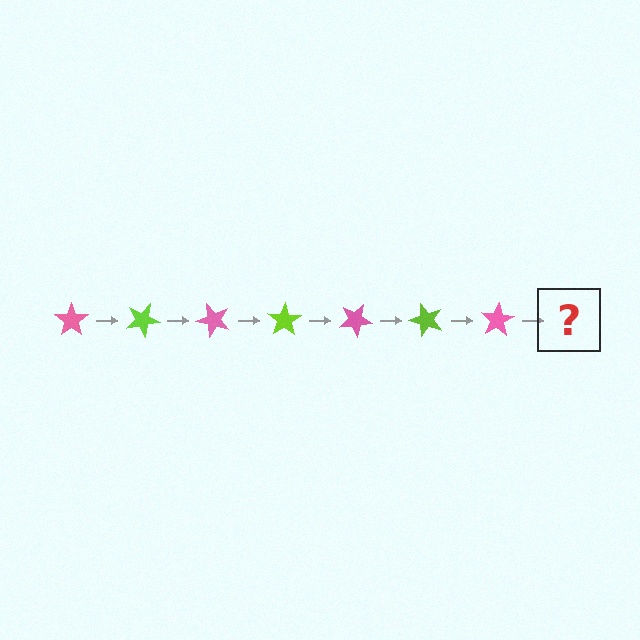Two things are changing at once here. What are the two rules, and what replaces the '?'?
The two rules are that it rotates 25 degrees each step and the color cycles through pink and lime. The '?' should be a lime star, rotated 175 degrees from the start.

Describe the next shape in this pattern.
It should be a lime star, rotated 175 degrees from the start.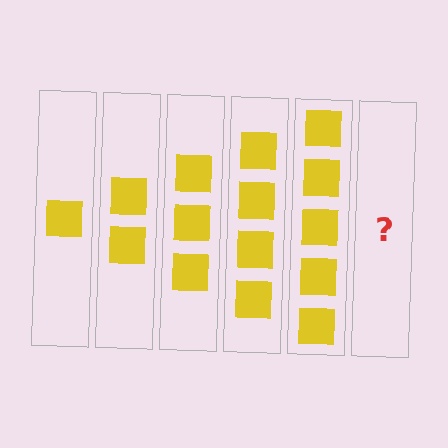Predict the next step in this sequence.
The next step is 6 squares.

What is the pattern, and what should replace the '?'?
The pattern is that each step adds one more square. The '?' should be 6 squares.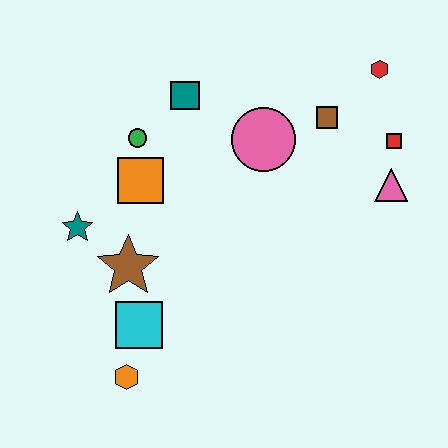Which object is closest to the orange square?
The green circle is closest to the orange square.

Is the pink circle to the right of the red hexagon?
No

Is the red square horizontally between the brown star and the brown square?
No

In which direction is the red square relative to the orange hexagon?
The red square is to the right of the orange hexagon.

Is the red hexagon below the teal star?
No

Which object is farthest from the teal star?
The red hexagon is farthest from the teal star.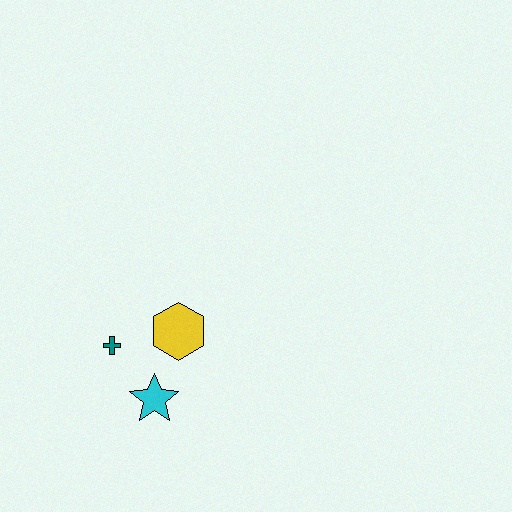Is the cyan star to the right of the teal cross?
Yes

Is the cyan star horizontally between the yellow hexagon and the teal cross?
Yes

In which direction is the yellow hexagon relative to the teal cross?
The yellow hexagon is to the right of the teal cross.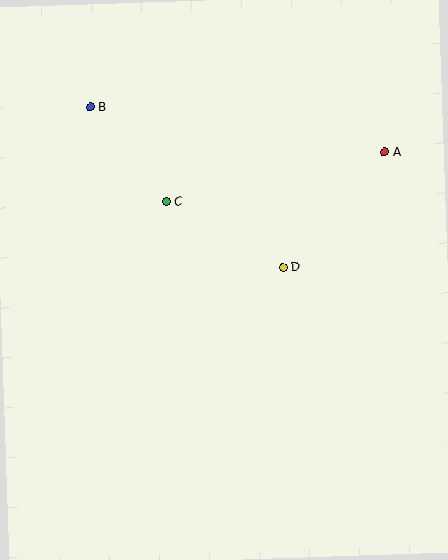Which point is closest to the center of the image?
Point D at (283, 267) is closest to the center.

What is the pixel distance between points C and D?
The distance between C and D is 134 pixels.